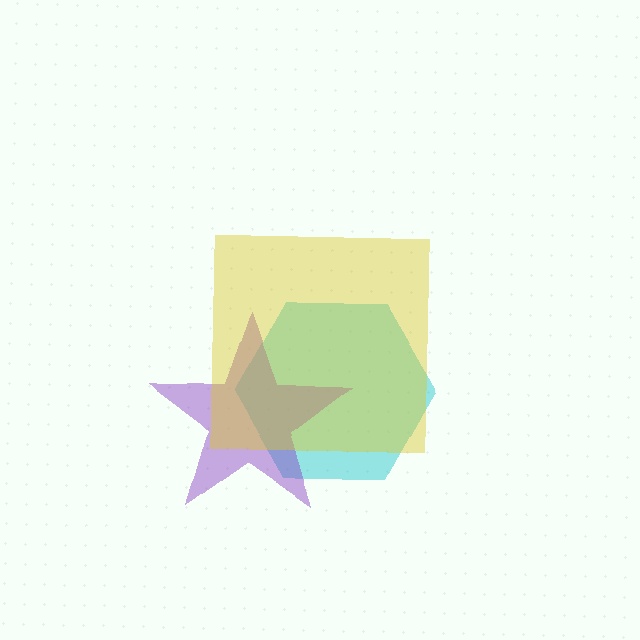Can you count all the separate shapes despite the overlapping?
Yes, there are 3 separate shapes.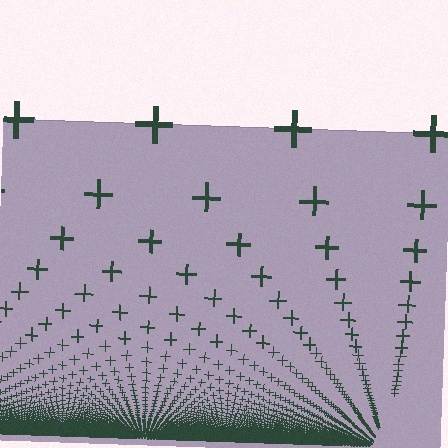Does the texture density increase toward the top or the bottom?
Density increases toward the bottom.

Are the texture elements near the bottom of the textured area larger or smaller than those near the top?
Smaller. The gradient is inverted — elements near the bottom are smaller and denser.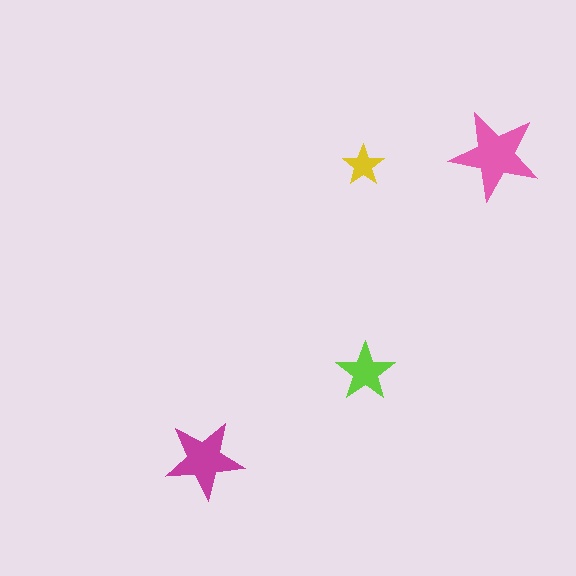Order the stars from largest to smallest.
the pink one, the magenta one, the lime one, the yellow one.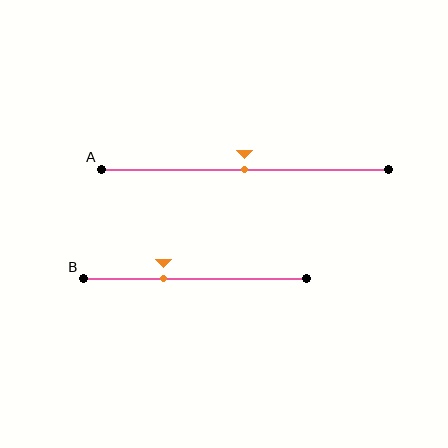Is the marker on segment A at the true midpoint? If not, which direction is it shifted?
Yes, the marker on segment A is at the true midpoint.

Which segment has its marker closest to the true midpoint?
Segment A has its marker closest to the true midpoint.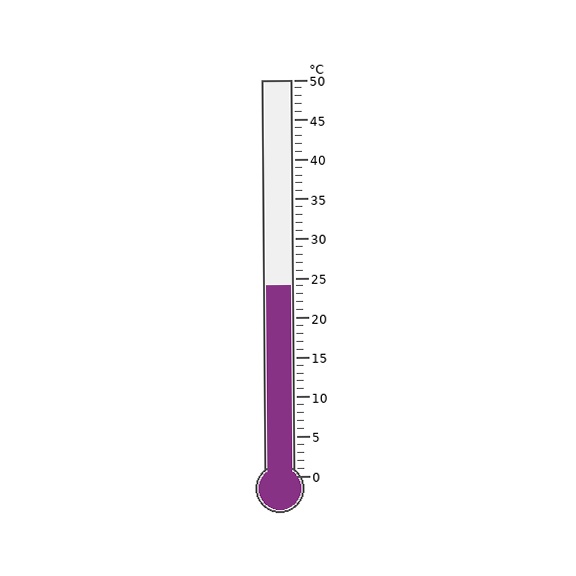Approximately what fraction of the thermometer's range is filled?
The thermometer is filled to approximately 50% of its range.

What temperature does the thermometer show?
The thermometer shows approximately 24°C.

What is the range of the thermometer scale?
The thermometer scale ranges from 0°C to 50°C.